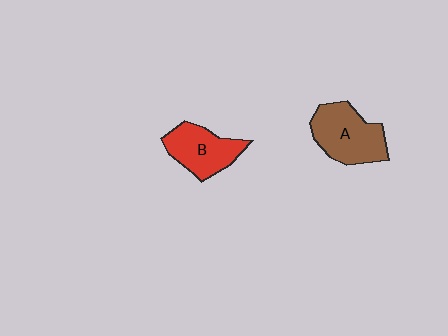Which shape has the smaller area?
Shape B (red).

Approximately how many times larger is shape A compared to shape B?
Approximately 1.2 times.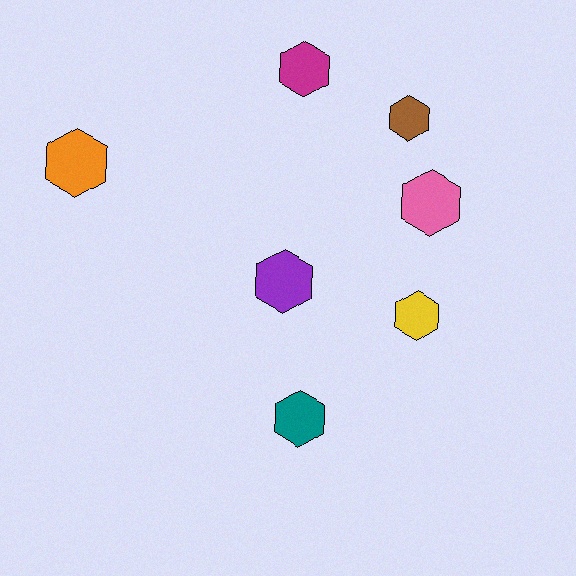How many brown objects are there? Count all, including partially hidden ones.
There is 1 brown object.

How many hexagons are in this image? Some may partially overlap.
There are 7 hexagons.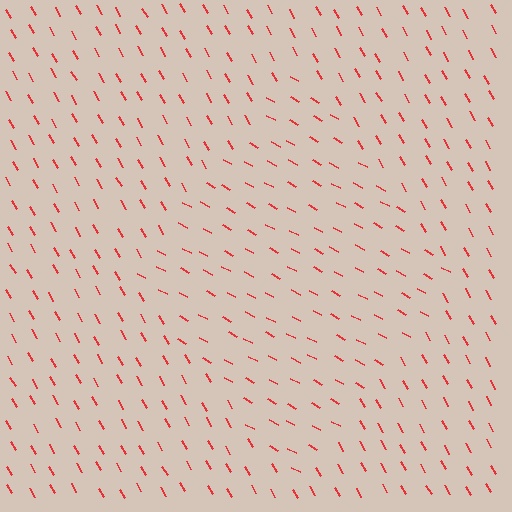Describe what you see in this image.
The image is filled with small red line segments. A diamond region in the image has lines oriented differently from the surrounding lines, creating a visible texture boundary.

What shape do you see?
I see a diamond.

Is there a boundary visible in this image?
Yes, there is a texture boundary formed by a change in line orientation.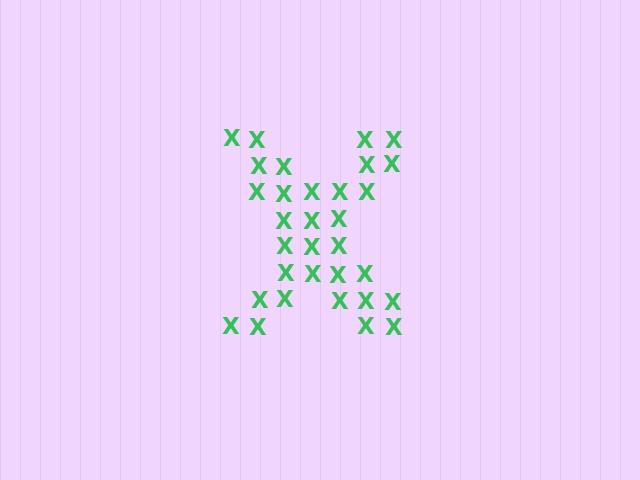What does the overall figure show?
The overall figure shows the letter X.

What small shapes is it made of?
It is made of small letter X's.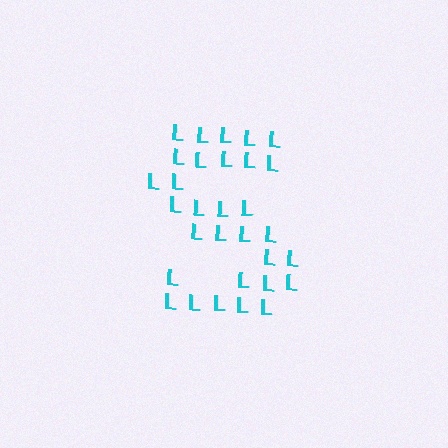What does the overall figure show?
The overall figure shows the letter S.